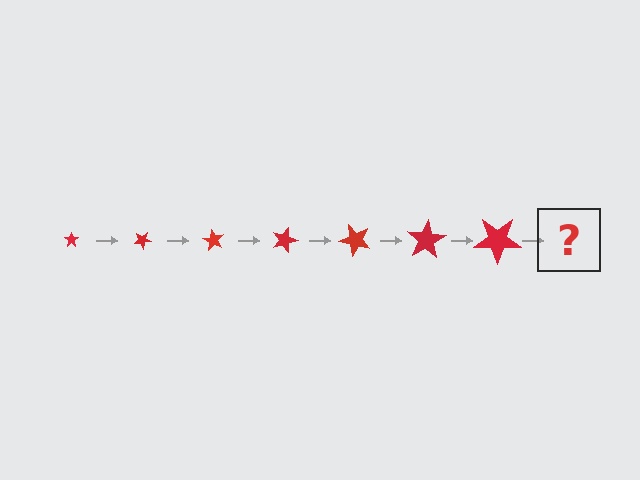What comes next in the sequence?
The next element should be a star, larger than the previous one and rotated 210 degrees from the start.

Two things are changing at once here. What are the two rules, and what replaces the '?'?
The two rules are that the star grows larger each step and it rotates 30 degrees each step. The '?' should be a star, larger than the previous one and rotated 210 degrees from the start.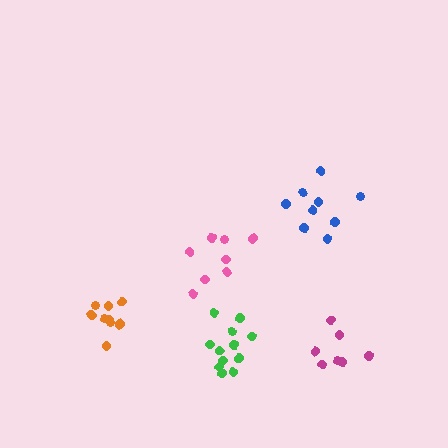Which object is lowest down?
The green cluster is bottommost.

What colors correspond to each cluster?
The clusters are colored: pink, green, orange, magenta, blue.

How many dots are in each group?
Group 1: 8 dots, Group 2: 12 dots, Group 3: 10 dots, Group 4: 7 dots, Group 5: 9 dots (46 total).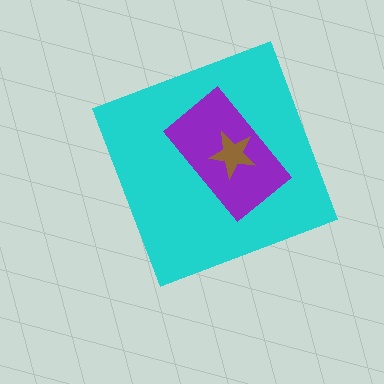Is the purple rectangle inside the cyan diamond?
Yes.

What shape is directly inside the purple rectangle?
The brown star.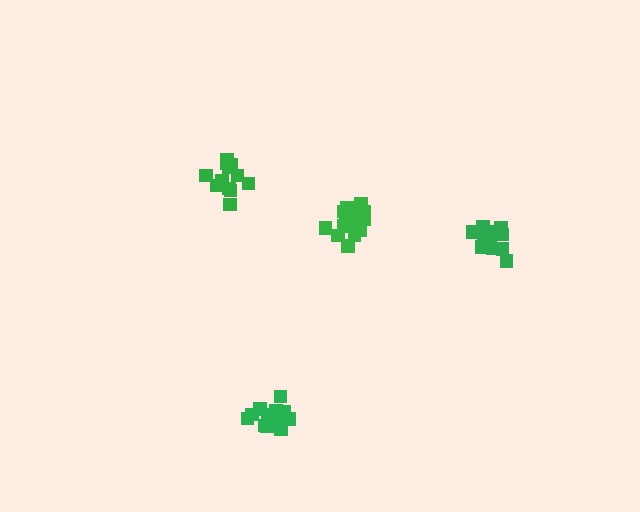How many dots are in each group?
Group 1: 17 dots, Group 2: 13 dots, Group 3: 13 dots, Group 4: 14 dots (57 total).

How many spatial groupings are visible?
There are 4 spatial groupings.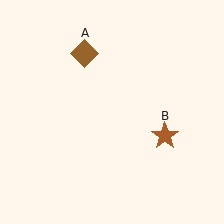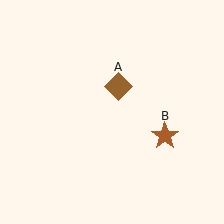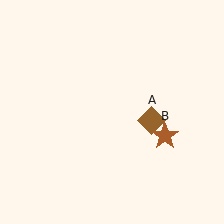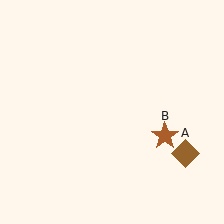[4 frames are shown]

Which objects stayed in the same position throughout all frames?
Brown star (object B) remained stationary.